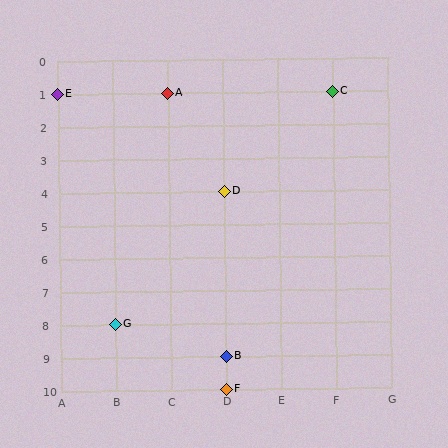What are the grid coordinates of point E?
Point E is at grid coordinates (A, 1).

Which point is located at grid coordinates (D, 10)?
Point F is at (D, 10).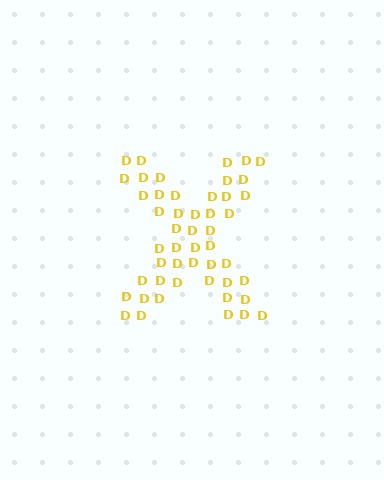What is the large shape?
The large shape is the letter X.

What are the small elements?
The small elements are letter D's.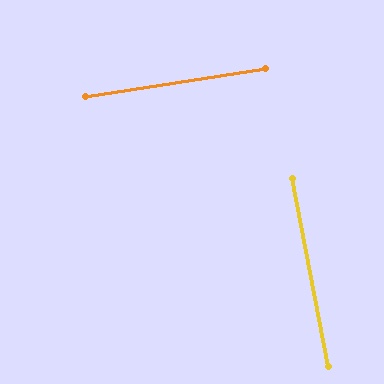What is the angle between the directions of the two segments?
Approximately 88 degrees.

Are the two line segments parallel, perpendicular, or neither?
Perpendicular — they meet at approximately 88°.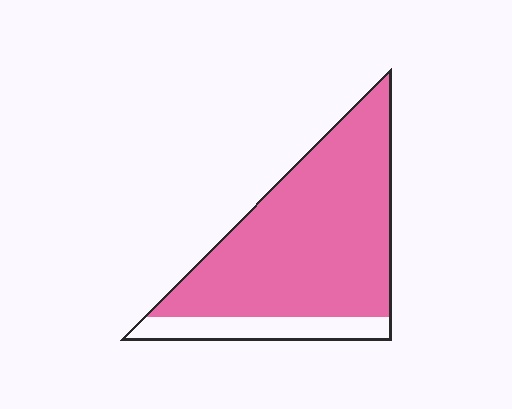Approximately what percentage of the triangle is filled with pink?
Approximately 85%.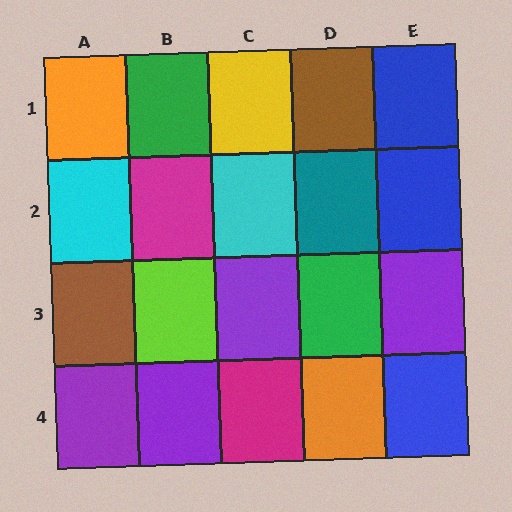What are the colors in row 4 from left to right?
Purple, purple, magenta, orange, blue.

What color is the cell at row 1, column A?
Orange.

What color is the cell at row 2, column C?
Cyan.